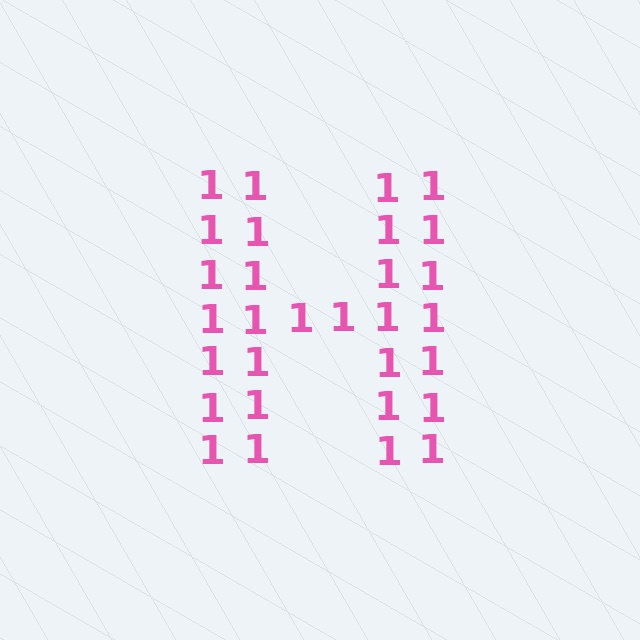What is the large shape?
The large shape is the letter H.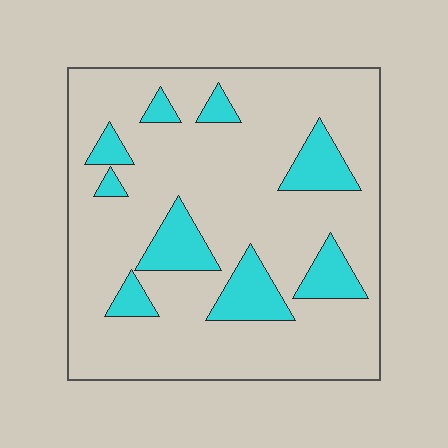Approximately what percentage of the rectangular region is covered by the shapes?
Approximately 20%.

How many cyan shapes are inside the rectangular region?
9.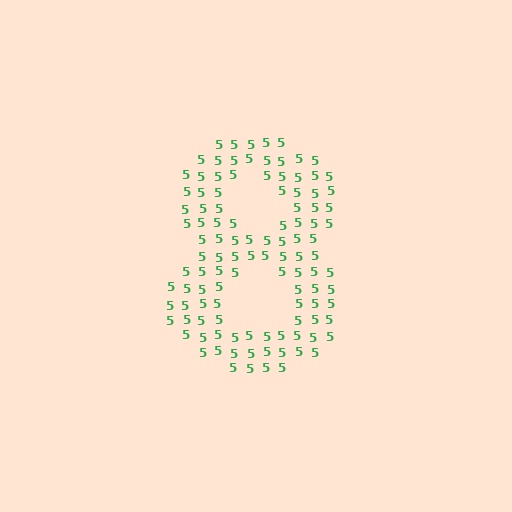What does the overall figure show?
The overall figure shows the digit 8.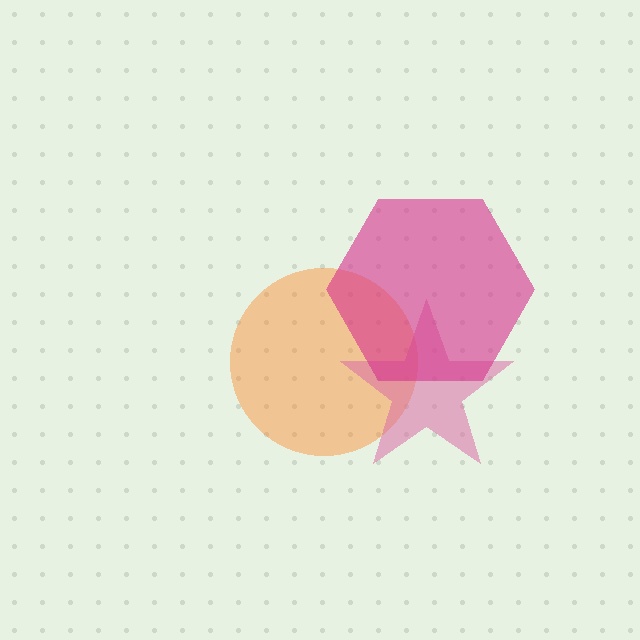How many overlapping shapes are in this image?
There are 3 overlapping shapes in the image.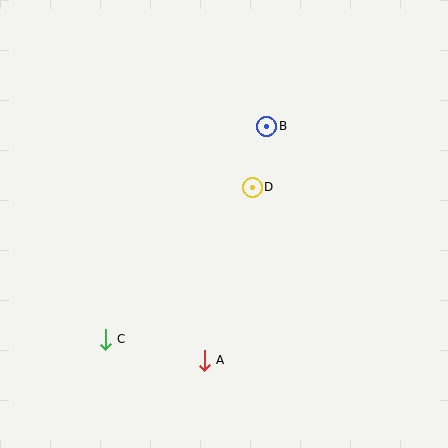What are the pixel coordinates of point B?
Point B is at (267, 126).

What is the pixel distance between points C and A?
The distance between C and A is 101 pixels.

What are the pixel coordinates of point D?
Point D is at (252, 187).